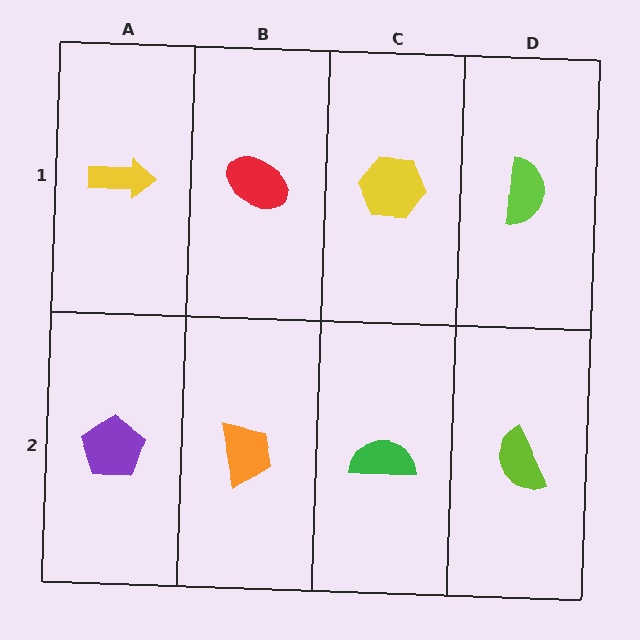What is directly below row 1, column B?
An orange trapezoid.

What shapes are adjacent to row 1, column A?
A purple pentagon (row 2, column A), a red ellipse (row 1, column B).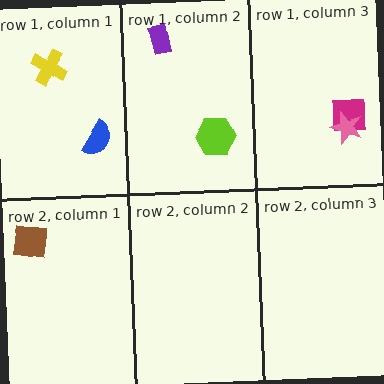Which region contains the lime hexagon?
The row 1, column 2 region.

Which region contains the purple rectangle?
The row 1, column 2 region.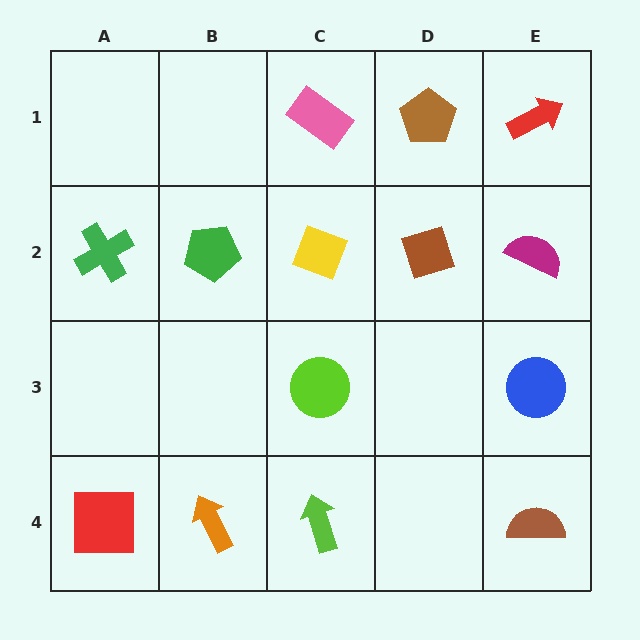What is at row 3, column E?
A blue circle.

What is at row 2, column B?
A green pentagon.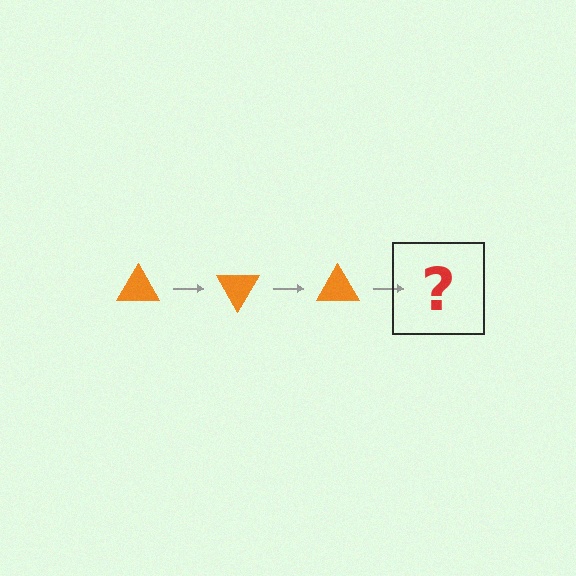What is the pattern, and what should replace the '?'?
The pattern is that the triangle rotates 60 degrees each step. The '?' should be an orange triangle rotated 180 degrees.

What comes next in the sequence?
The next element should be an orange triangle rotated 180 degrees.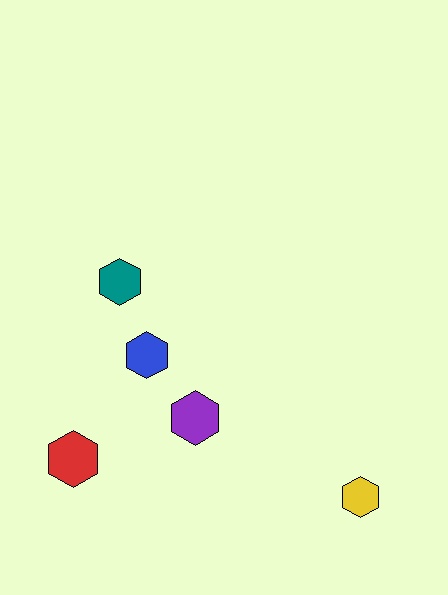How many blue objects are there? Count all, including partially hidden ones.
There is 1 blue object.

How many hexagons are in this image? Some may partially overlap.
There are 5 hexagons.